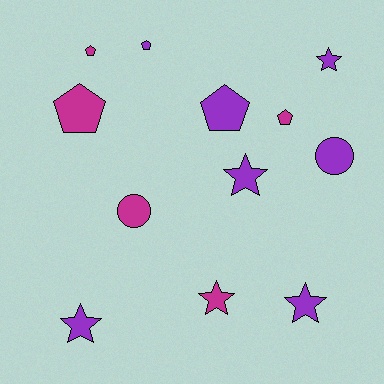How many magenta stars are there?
There is 1 magenta star.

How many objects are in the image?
There are 12 objects.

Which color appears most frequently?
Purple, with 7 objects.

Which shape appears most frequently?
Star, with 5 objects.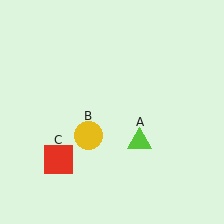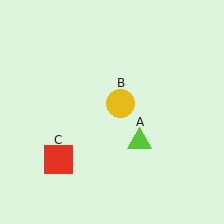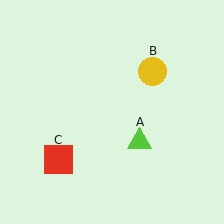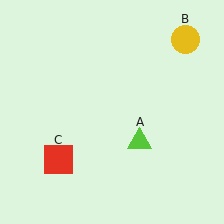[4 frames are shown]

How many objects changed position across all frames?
1 object changed position: yellow circle (object B).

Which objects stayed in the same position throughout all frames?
Lime triangle (object A) and red square (object C) remained stationary.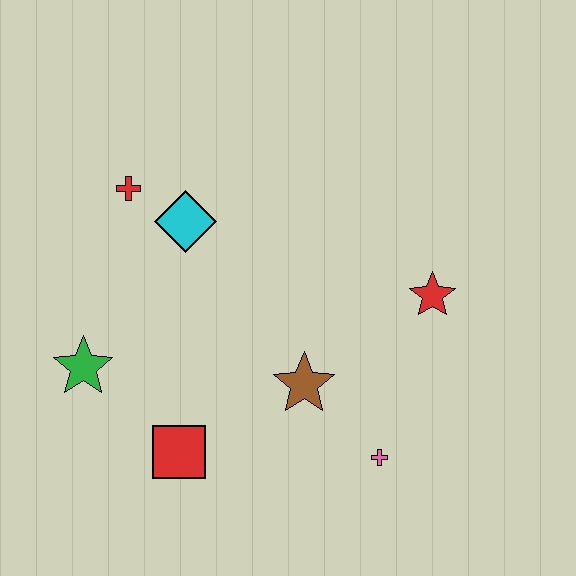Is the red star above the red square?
Yes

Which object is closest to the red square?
The green star is closest to the red square.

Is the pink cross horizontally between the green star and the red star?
Yes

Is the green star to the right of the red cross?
No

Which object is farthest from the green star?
The red star is farthest from the green star.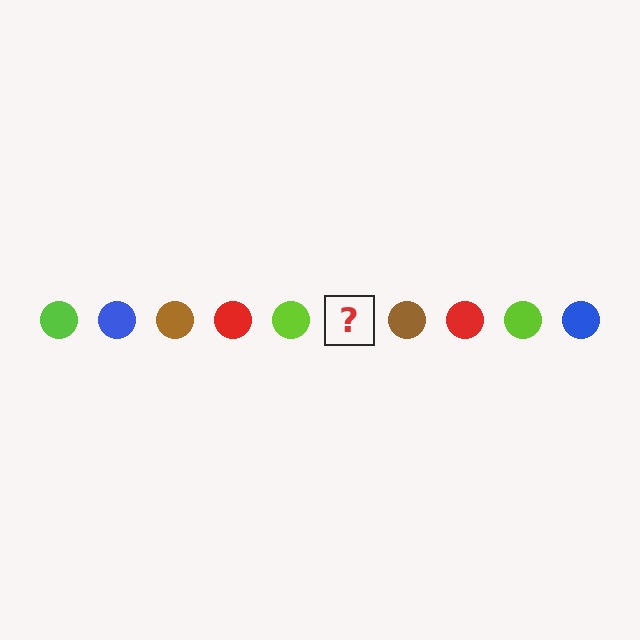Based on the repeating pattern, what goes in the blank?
The blank should be a blue circle.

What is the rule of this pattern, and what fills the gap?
The rule is that the pattern cycles through lime, blue, brown, red circles. The gap should be filled with a blue circle.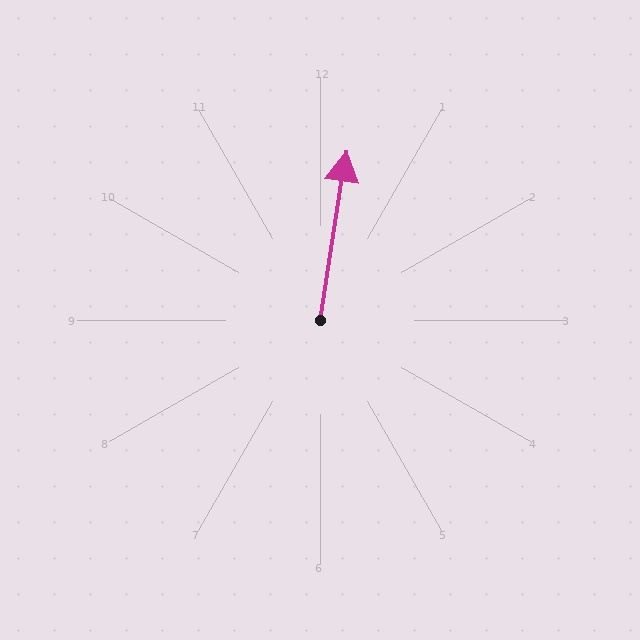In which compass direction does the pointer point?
North.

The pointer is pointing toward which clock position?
Roughly 12 o'clock.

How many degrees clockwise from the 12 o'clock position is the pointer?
Approximately 9 degrees.